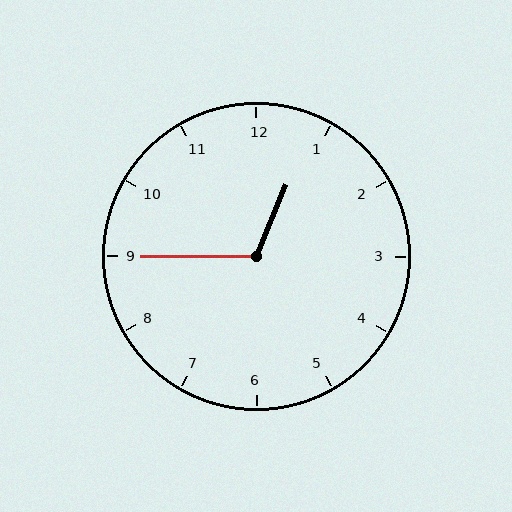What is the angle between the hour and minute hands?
Approximately 112 degrees.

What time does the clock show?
12:45.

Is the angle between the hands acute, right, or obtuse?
It is obtuse.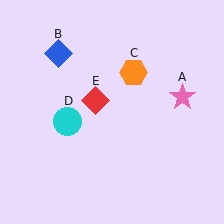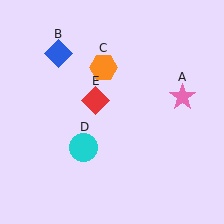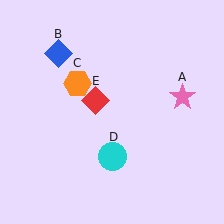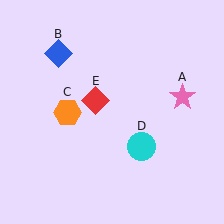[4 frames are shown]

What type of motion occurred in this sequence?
The orange hexagon (object C), cyan circle (object D) rotated counterclockwise around the center of the scene.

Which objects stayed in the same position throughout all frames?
Pink star (object A) and blue diamond (object B) and red diamond (object E) remained stationary.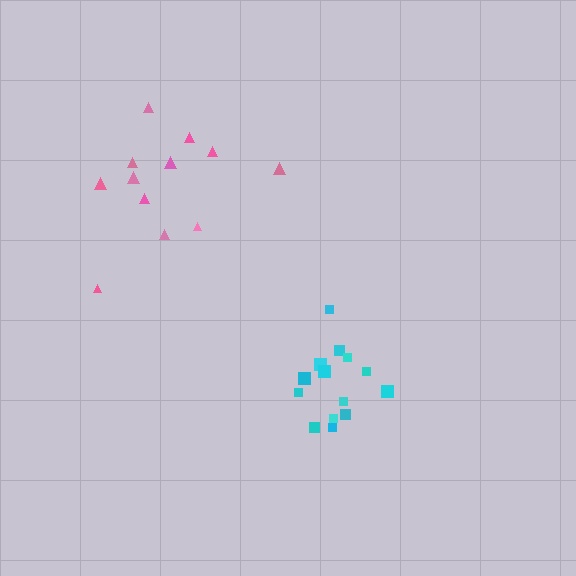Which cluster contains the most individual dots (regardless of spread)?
Cyan (14).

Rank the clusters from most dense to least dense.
cyan, pink.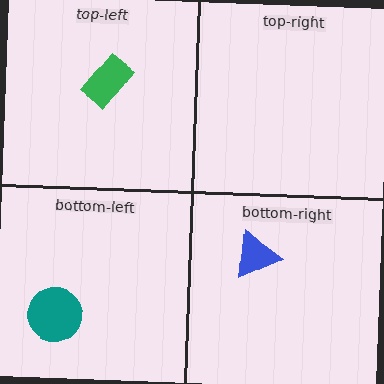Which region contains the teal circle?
The bottom-left region.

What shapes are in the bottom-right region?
The blue triangle.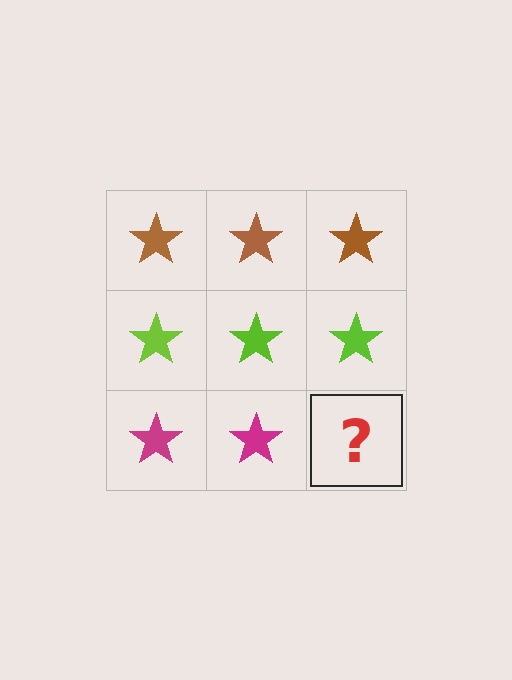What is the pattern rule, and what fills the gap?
The rule is that each row has a consistent color. The gap should be filled with a magenta star.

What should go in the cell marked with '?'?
The missing cell should contain a magenta star.